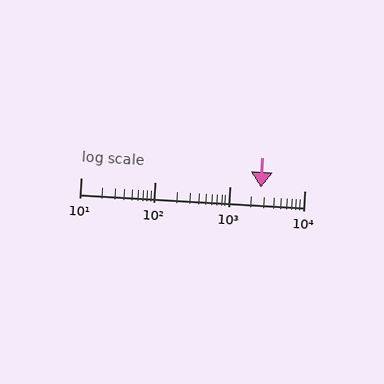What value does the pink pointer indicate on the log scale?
The pointer indicates approximately 2600.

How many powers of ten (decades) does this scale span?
The scale spans 3 decades, from 10 to 10000.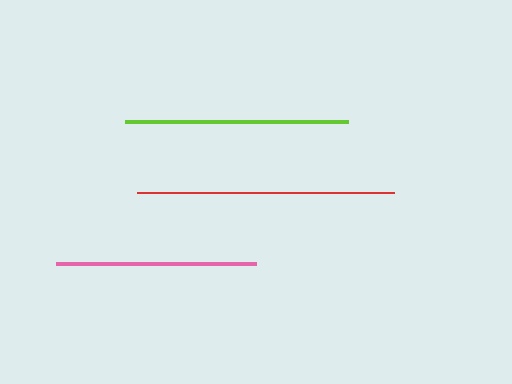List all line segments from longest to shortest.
From longest to shortest: red, lime, pink.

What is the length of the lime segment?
The lime segment is approximately 223 pixels long.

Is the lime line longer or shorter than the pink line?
The lime line is longer than the pink line.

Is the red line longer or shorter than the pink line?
The red line is longer than the pink line.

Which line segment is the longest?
The red line is the longest at approximately 258 pixels.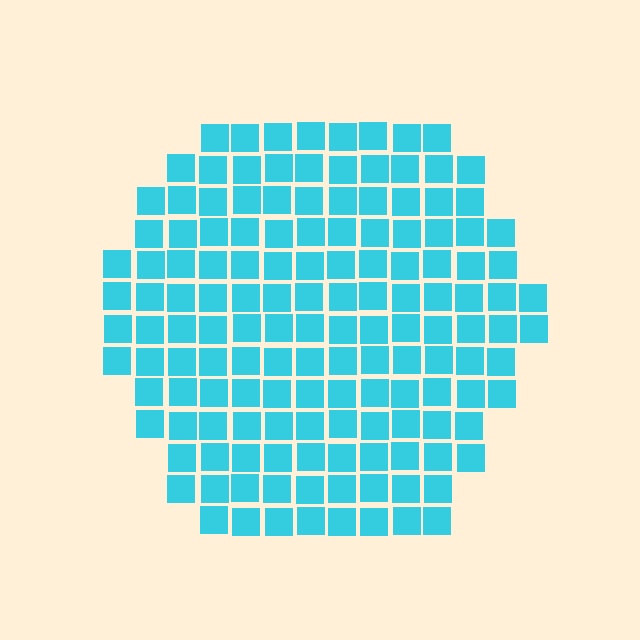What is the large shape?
The large shape is a hexagon.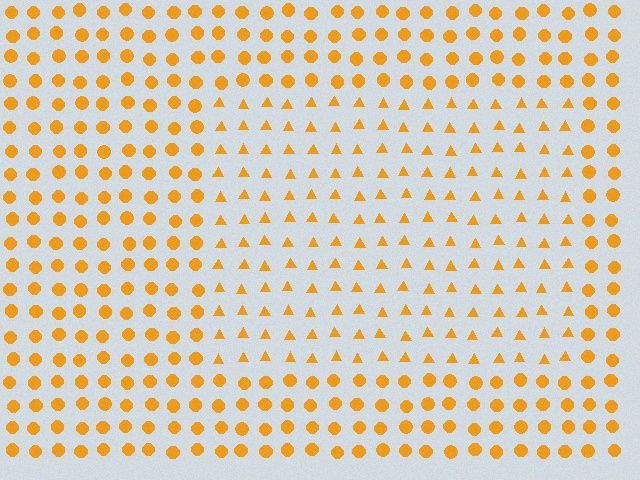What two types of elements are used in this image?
The image uses triangles inside the rectangle region and circles outside it.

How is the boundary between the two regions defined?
The boundary is defined by a change in element shape: triangles inside vs. circles outside. All elements share the same color and spacing.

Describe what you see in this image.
The image is filled with small orange elements arranged in a uniform grid. A rectangle-shaped region contains triangles, while the surrounding area contains circles. The boundary is defined purely by the change in element shape.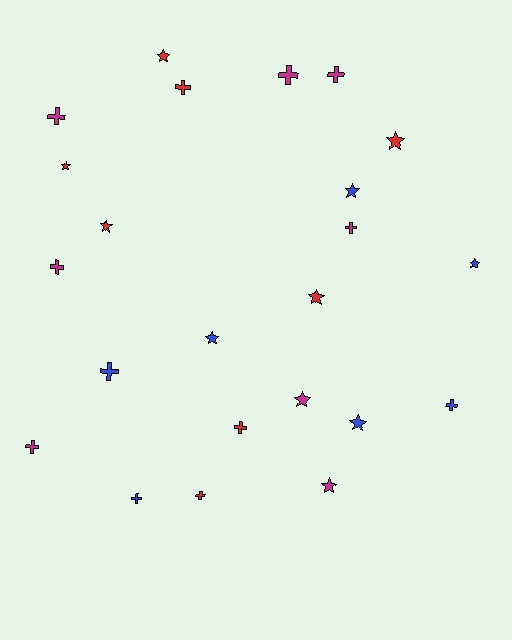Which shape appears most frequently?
Cross, with 12 objects.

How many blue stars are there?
There are 4 blue stars.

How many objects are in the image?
There are 23 objects.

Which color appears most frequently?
Red, with 8 objects.